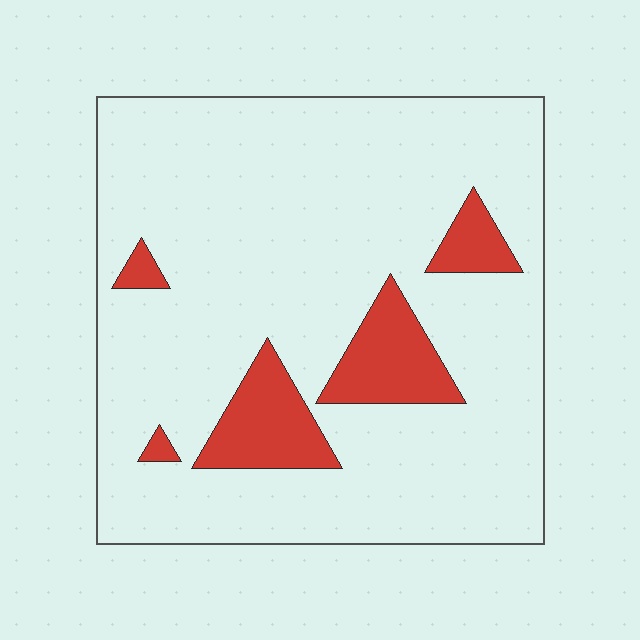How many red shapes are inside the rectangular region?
5.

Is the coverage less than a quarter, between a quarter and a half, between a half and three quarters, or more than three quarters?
Less than a quarter.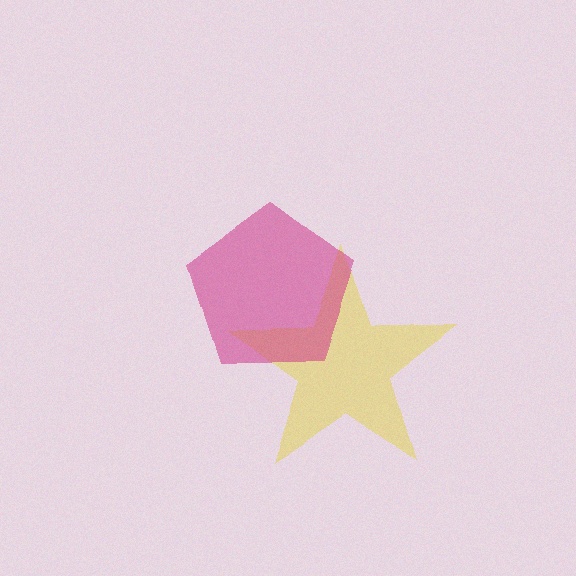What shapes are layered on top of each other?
The layered shapes are: a yellow star, a magenta pentagon.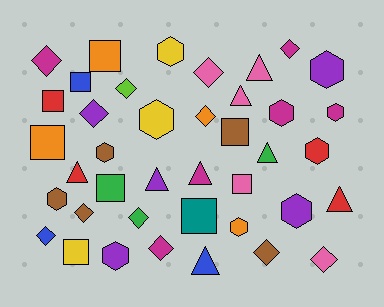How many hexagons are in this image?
There are 11 hexagons.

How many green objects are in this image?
There are 3 green objects.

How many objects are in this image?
There are 40 objects.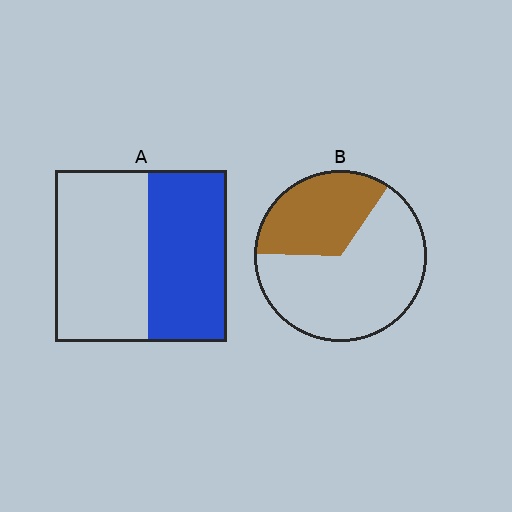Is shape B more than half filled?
No.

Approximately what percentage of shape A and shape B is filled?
A is approximately 45% and B is approximately 35%.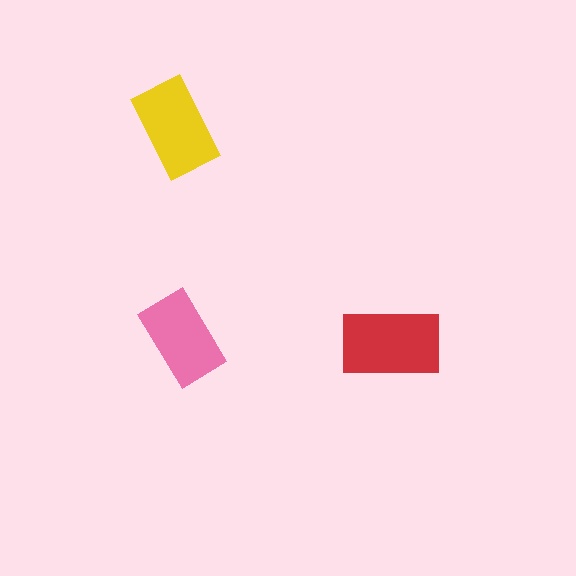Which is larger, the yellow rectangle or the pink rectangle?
The yellow one.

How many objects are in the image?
There are 3 objects in the image.